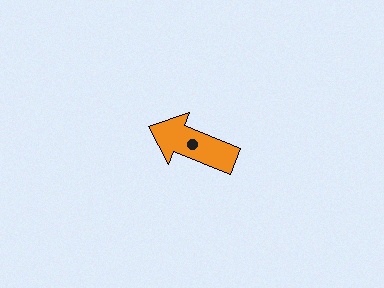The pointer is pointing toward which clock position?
Roughly 10 o'clock.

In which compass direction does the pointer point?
West.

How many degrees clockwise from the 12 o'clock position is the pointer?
Approximately 292 degrees.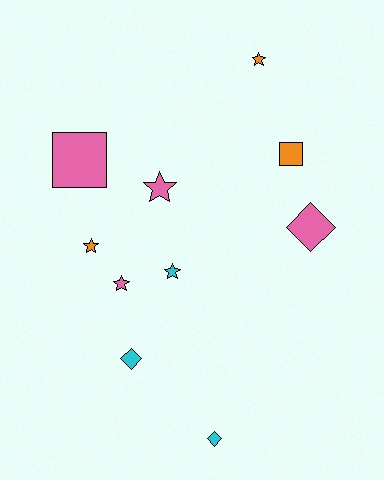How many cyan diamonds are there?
There are 2 cyan diamonds.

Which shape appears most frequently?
Star, with 5 objects.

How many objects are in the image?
There are 10 objects.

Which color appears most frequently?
Pink, with 4 objects.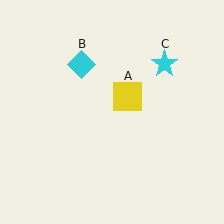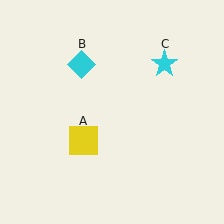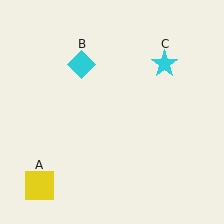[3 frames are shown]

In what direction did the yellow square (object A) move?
The yellow square (object A) moved down and to the left.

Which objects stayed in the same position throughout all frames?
Cyan diamond (object B) and cyan star (object C) remained stationary.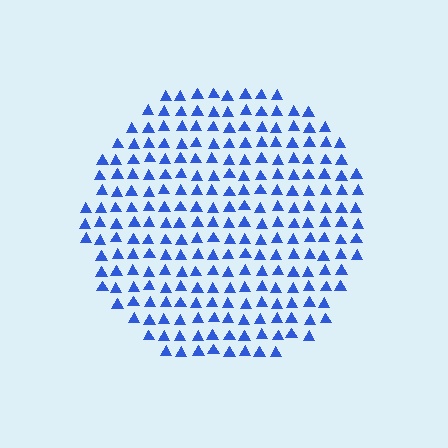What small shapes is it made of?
It is made of small triangles.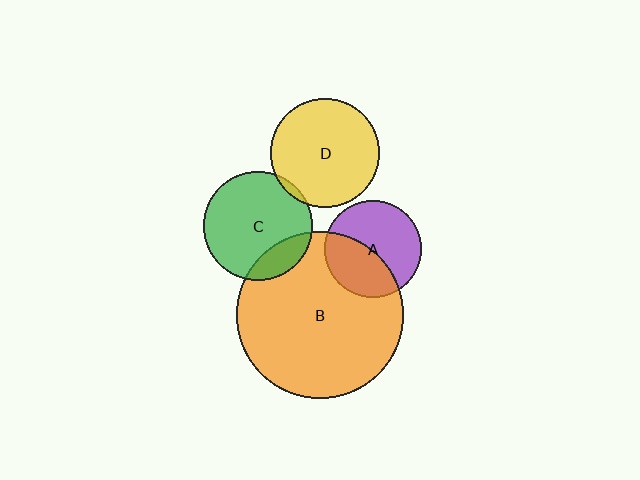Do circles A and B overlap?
Yes.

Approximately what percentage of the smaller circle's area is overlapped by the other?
Approximately 45%.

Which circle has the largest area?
Circle B (orange).